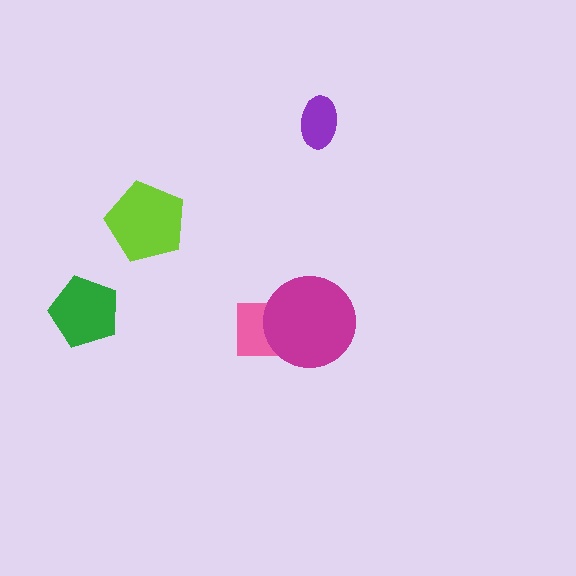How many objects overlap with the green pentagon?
0 objects overlap with the green pentagon.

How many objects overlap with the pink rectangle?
1 object overlaps with the pink rectangle.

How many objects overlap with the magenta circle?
1 object overlaps with the magenta circle.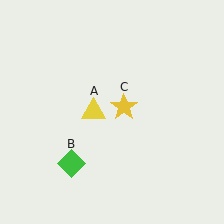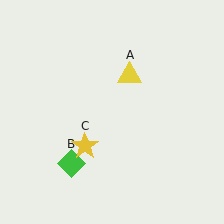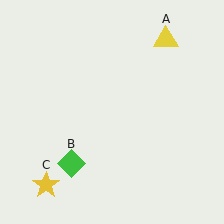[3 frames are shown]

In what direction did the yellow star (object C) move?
The yellow star (object C) moved down and to the left.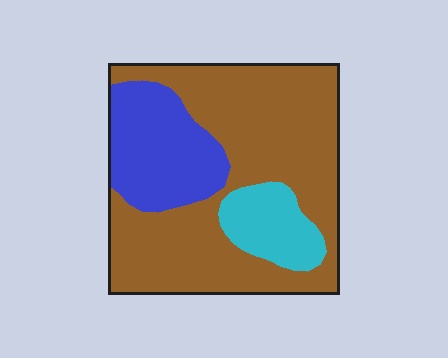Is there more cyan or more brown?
Brown.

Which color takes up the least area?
Cyan, at roughly 10%.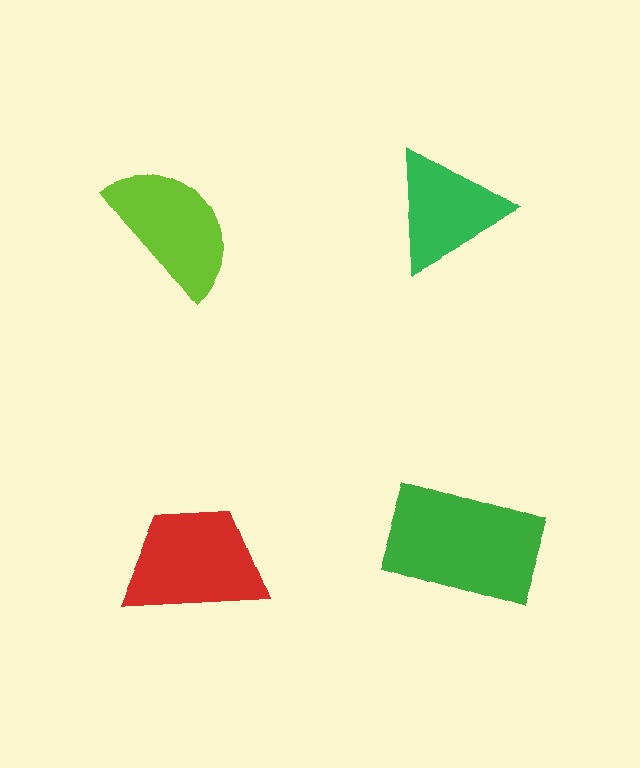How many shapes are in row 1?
2 shapes.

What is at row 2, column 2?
A green rectangle.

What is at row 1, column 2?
A green triangle.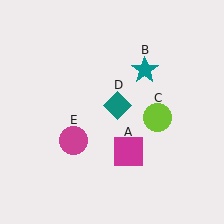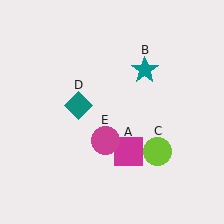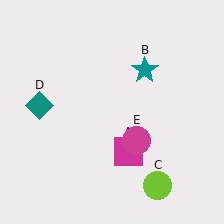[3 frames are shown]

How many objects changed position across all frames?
3 objects changed position: lime circle (object C), teal diamond (object D), magenta circle (object E).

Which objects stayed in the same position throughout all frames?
Magenta square (object A) and teal star (object B) remained stationary.